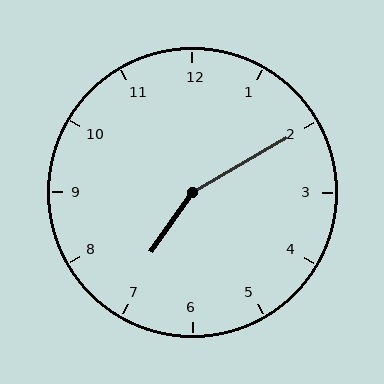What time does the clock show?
7:10.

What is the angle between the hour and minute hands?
Approximately 155 degrees.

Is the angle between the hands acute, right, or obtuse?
It is obtuse.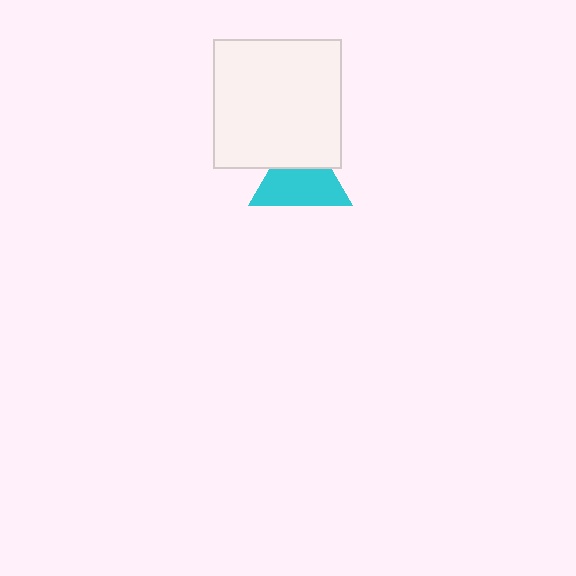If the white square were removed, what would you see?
You would see the complete cyan triangle.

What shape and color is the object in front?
The object in front is a white square.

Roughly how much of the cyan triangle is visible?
About half of it is visible (roughly 64%).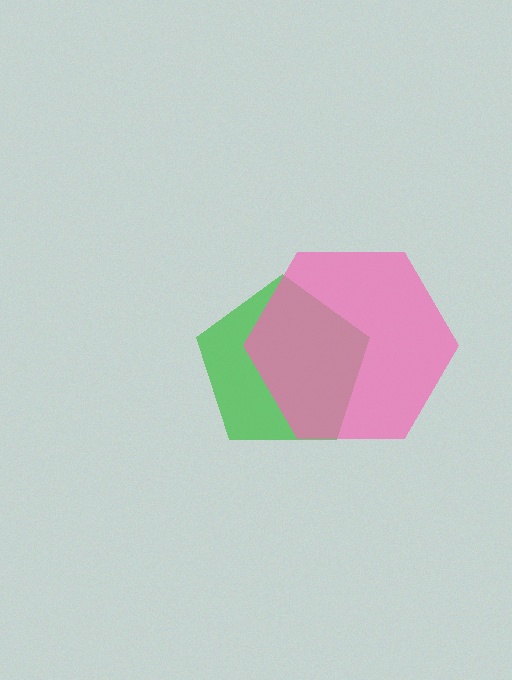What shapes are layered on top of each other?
The layered shapes are: a green pentagon, a pink hexagon.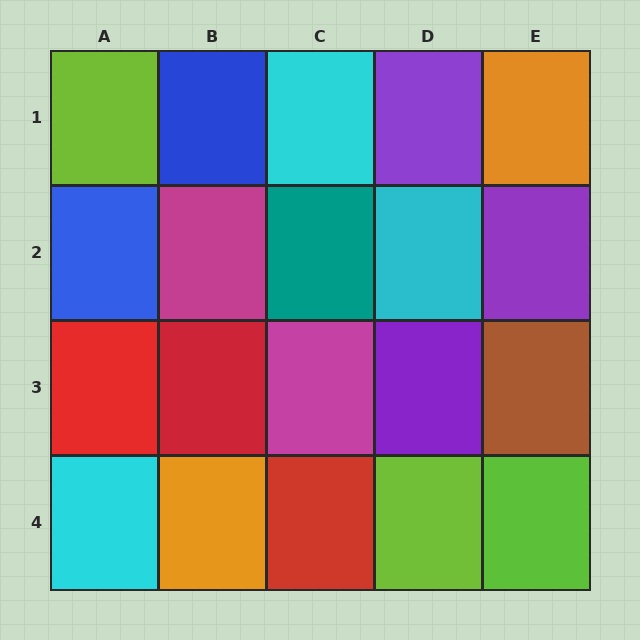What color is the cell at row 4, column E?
Lime.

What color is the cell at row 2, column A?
Blue.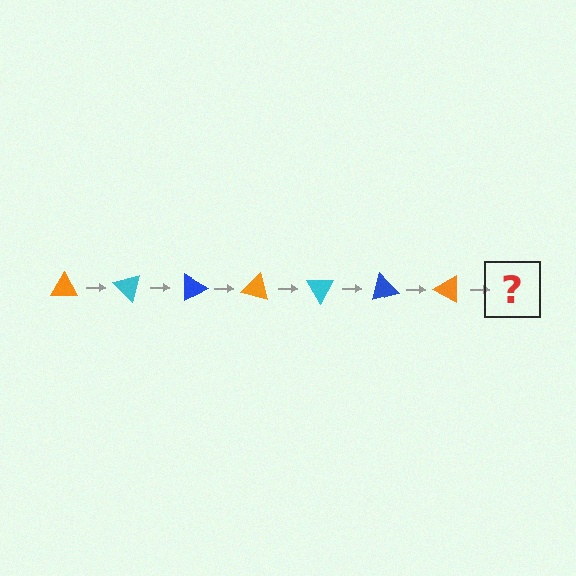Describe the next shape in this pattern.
It should be a cyan triangle, rotated 315 degrees from the start.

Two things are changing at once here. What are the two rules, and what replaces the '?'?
The two rules are that it rotates 45 degrees each step and the color cycles through orange, cyan, and blue. The '?' should be a cyan triangle, rotated 315 degrees from the start.